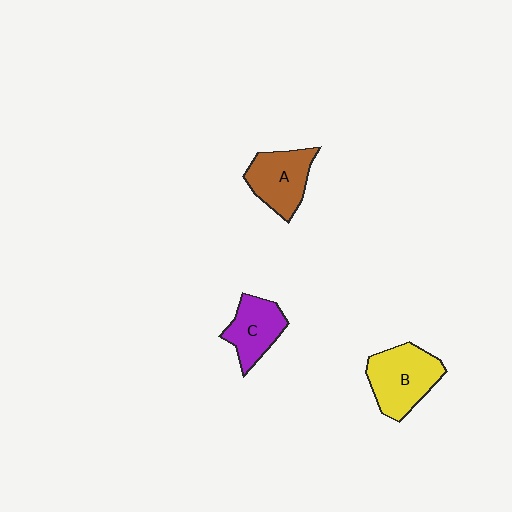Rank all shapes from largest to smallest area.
From largest to smallest: B (yellow), A (brown), C (purple).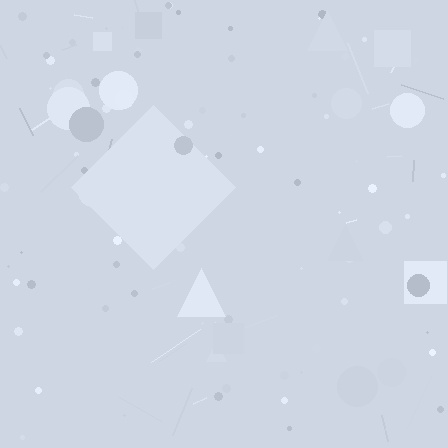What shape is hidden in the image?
A diamond is hidden in the image.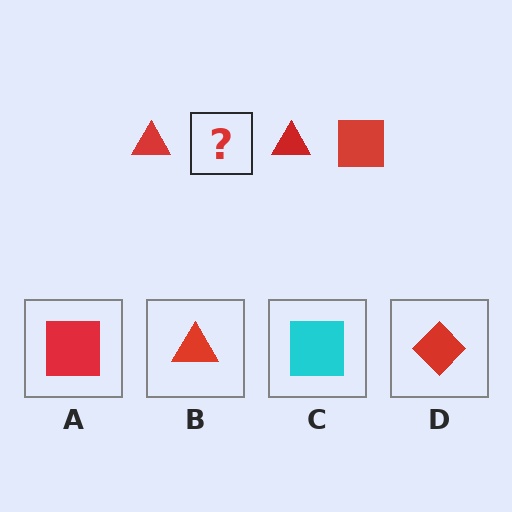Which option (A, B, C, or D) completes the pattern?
A.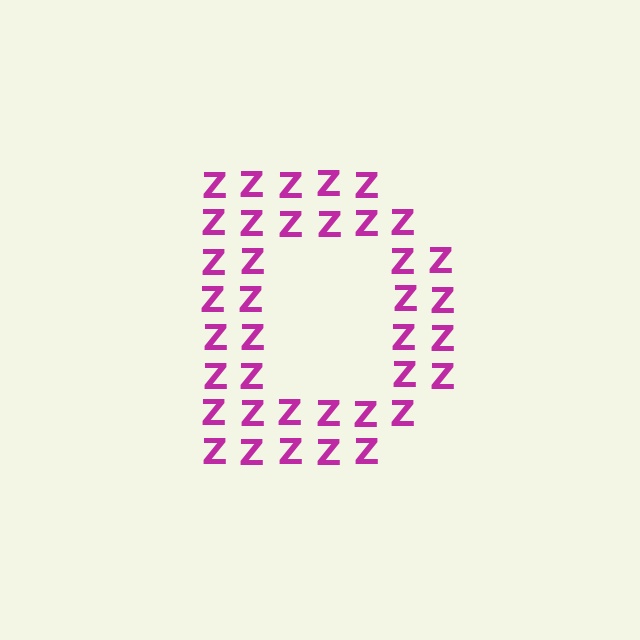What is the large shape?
The large shape is the letter D.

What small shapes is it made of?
It is made of small letter Z's.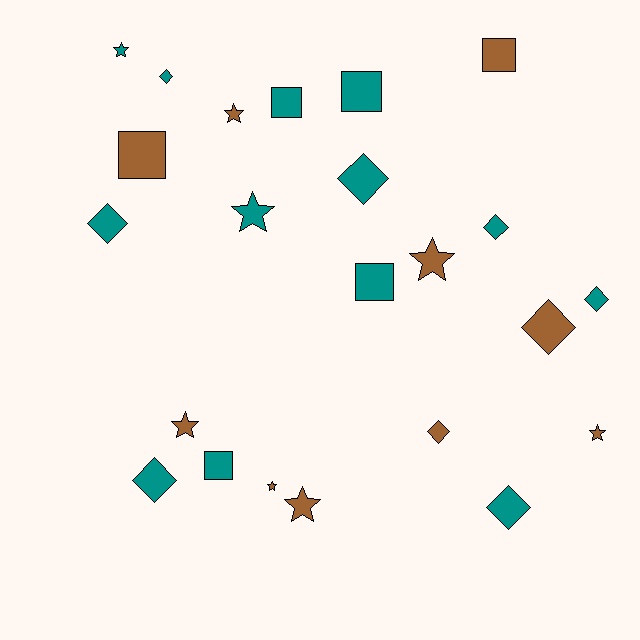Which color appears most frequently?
Teal, with 13 objects.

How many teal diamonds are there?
There are 7 teal diamonds.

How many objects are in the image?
There are 23 objects.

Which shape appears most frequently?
Diamond, with 9 objects.